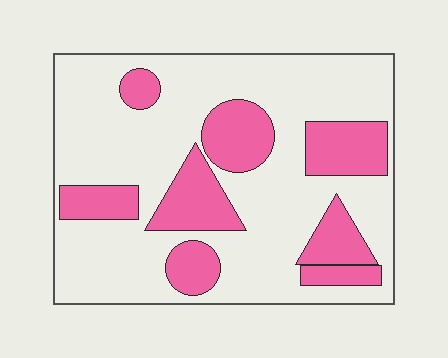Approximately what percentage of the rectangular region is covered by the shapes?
Approximately 30%.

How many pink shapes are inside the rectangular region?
8.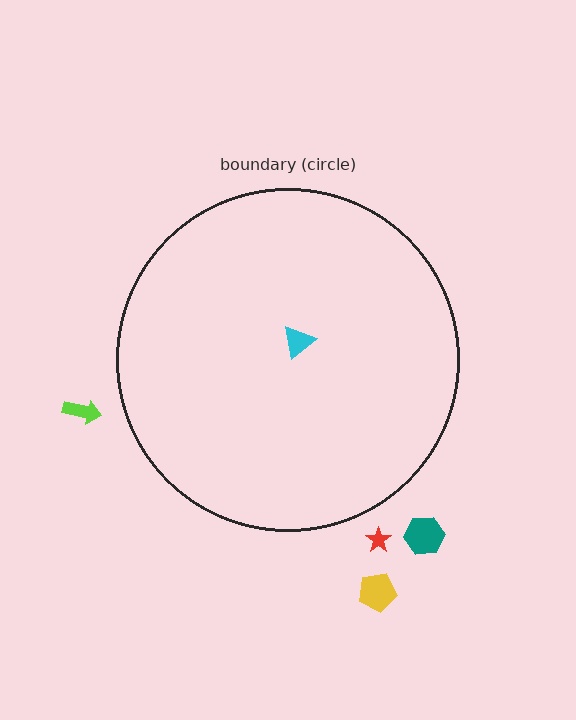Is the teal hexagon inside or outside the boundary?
Outside.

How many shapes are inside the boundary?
1 inside, 4 outside.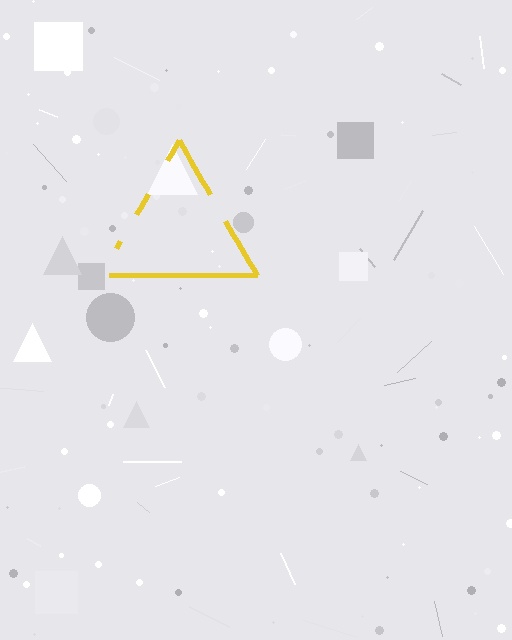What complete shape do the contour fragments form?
The contour fragments form a triangle.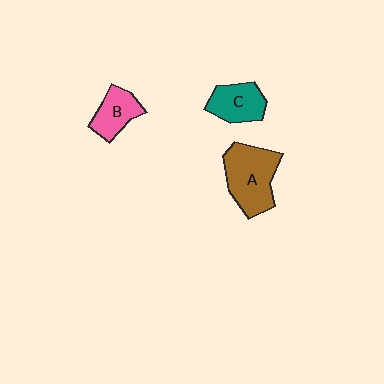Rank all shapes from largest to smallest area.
From largest to smallest: A (brown), C (teal), B (pink).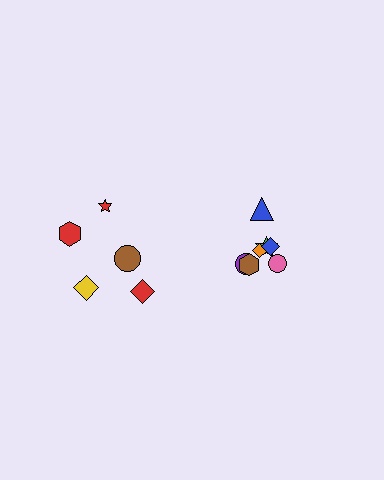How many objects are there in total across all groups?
There are 12 objects.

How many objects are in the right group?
There are 7 objects.